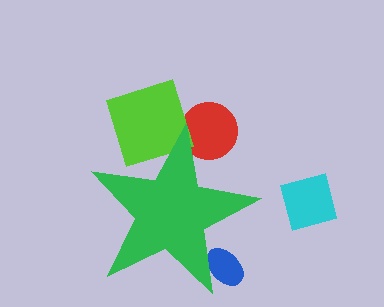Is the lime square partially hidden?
Yes, the lime square is partially hidden behind the green star.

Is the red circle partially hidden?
Yes, the red circle is partially hidden behind the green star.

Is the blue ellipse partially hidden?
Yes, the blue ellipse is partially hidden behind the green star.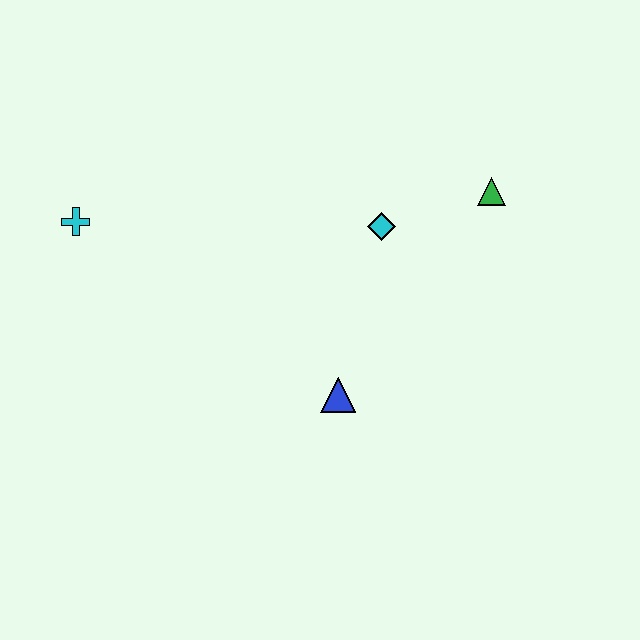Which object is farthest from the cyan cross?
The green triangle is farthest from the cyan cross.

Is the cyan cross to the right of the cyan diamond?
No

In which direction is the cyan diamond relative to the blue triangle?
The cyan diamond is above the blue triangle.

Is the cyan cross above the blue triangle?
Yes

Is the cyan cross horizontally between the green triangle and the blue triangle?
No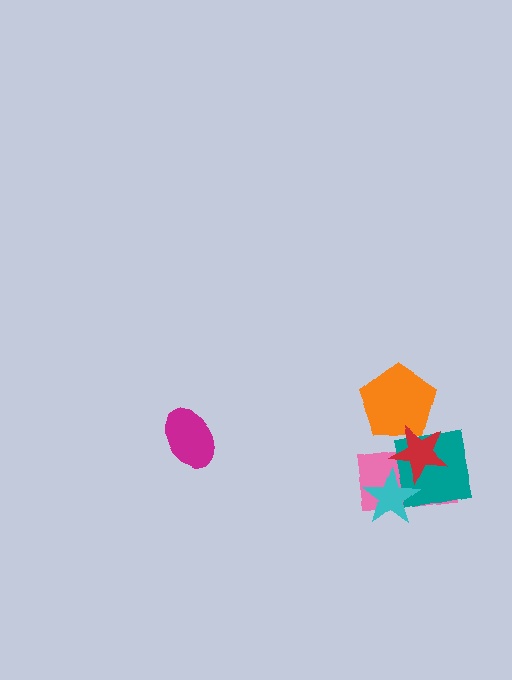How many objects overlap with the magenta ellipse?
0 objects overlap with the magenta ellipse.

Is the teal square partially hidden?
Yes, it is partially covered by another shape.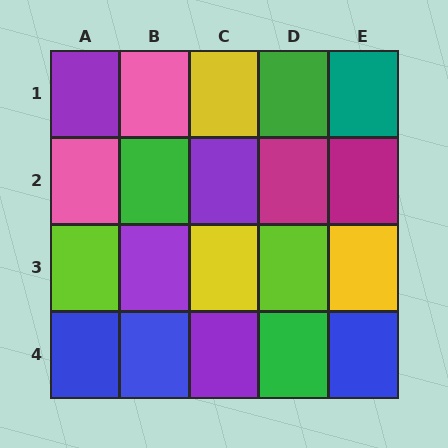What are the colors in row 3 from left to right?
Lime, purple, yellow, lime, yellow.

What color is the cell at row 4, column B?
Blue.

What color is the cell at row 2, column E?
Magenta.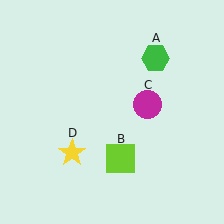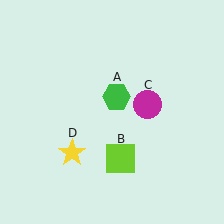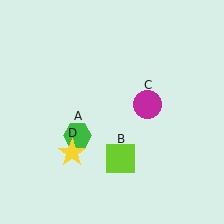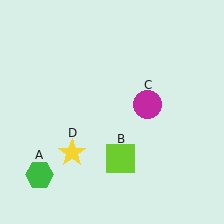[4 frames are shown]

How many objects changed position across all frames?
1 object changed position: green hexagon (object A).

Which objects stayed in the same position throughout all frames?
Lime square (object B) and magenta circle (object C) and yellow star (object D) remained stationary.